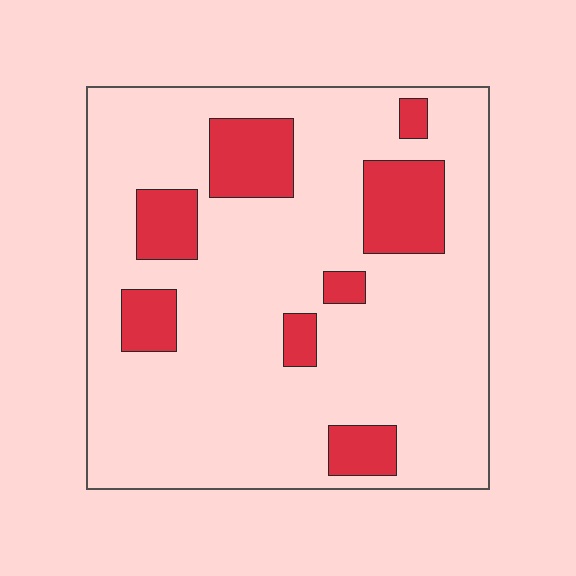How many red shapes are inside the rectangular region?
8.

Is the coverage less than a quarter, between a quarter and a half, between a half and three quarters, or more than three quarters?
Less than a quarter.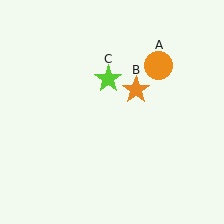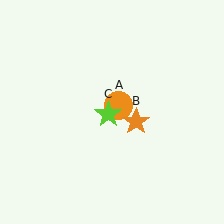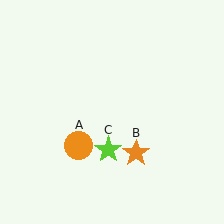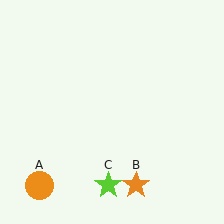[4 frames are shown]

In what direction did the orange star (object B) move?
The orange star (object B) moved down.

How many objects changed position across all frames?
3 objects changed position: orange circle (object A), orange star (object B), lime star (object C).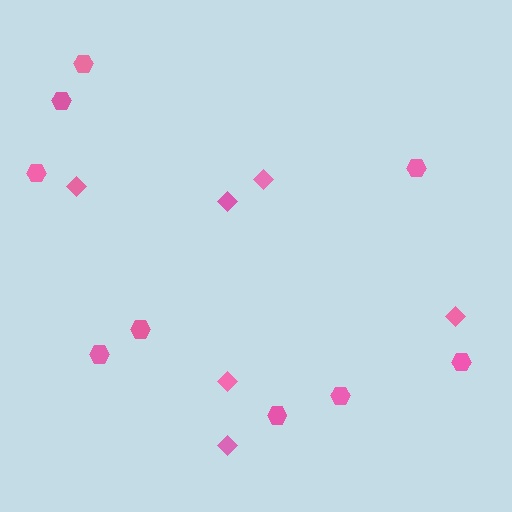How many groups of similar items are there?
There are 2 groups: one group of diamonds (6) and one group of hexagons (9).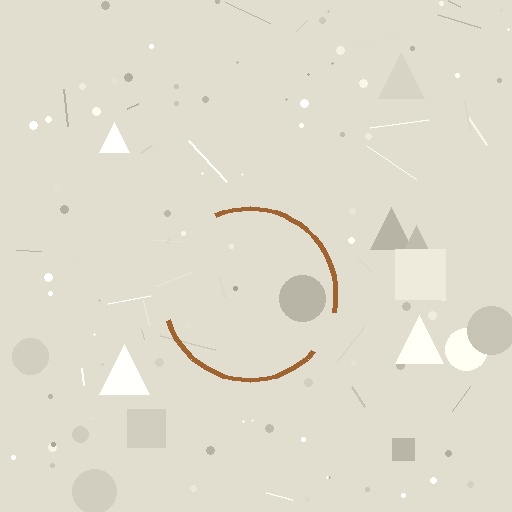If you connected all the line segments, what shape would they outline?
They would outline a circle.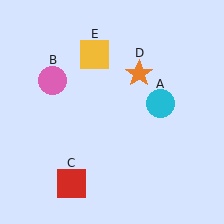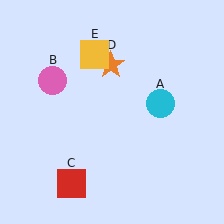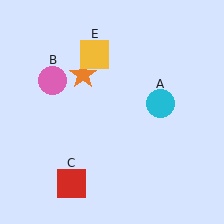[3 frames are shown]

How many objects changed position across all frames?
1 object changed position: orange star (object D).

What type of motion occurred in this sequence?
The orange star (object D) rotated counterclockwise around the center of the scene.